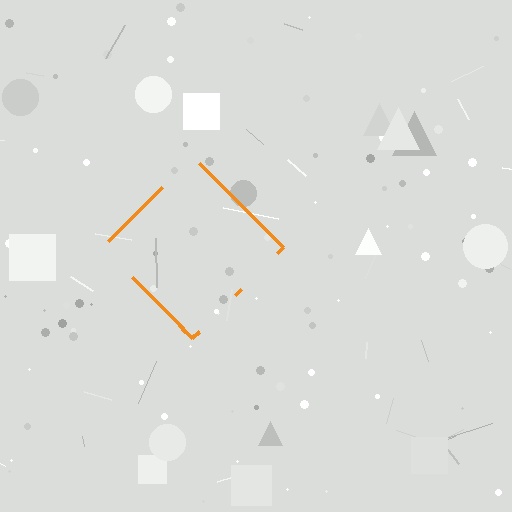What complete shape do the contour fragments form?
The contour fragments form a diamond.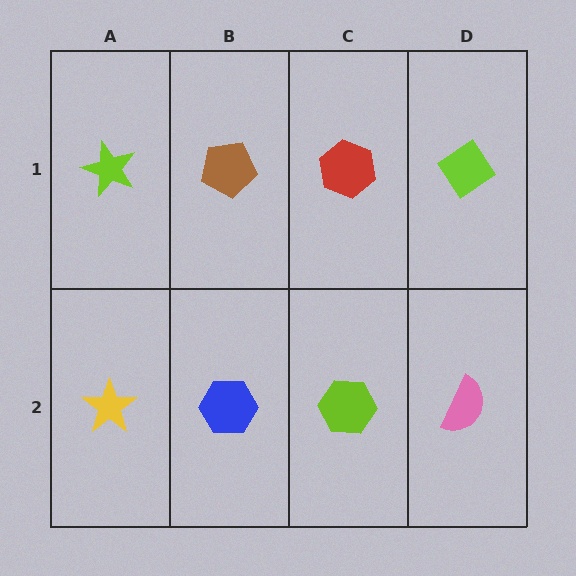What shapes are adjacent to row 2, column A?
A lime star (row 1, column A), a blue hexagon (row 2, column B).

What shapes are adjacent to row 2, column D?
A lime diamond (row 1, column D), a lime hexagon (row 2, column C).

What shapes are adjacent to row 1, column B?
A blue hexagon (row 2, column B), a lime star (row 1, column A), a red hexagon (row 1, column C).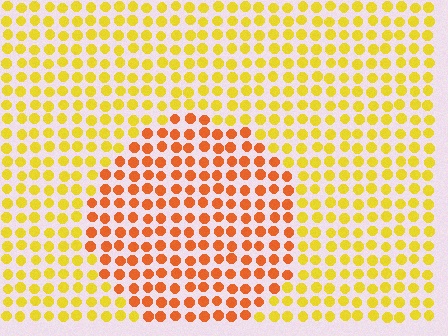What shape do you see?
I see a circle.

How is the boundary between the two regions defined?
The boundary is defined purely by a slight shift in hue (about 36 degrees). Spacing, size, and orientation are identical on both sides.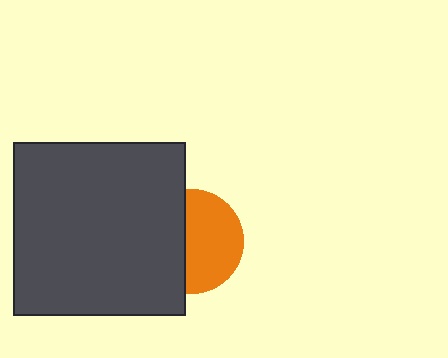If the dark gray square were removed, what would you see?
You would see the complete orange circle.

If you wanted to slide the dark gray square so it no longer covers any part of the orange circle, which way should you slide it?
Slide it left — that is the most direct way to separate the two shapes.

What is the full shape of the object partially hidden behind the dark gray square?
The partially hidden object is an orange circle.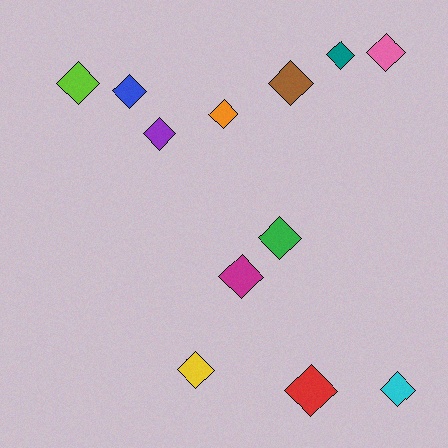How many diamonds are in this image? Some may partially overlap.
There are 12 diamonds.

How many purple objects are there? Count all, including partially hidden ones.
There is 1 purple object.